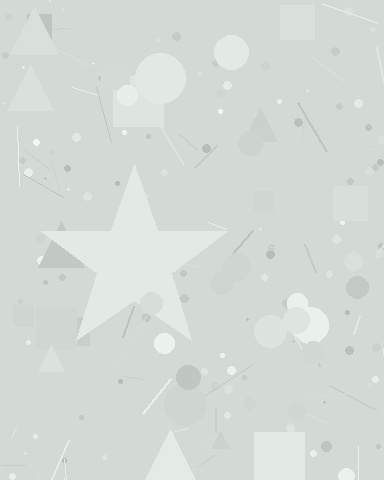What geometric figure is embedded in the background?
A star is embedded in the background.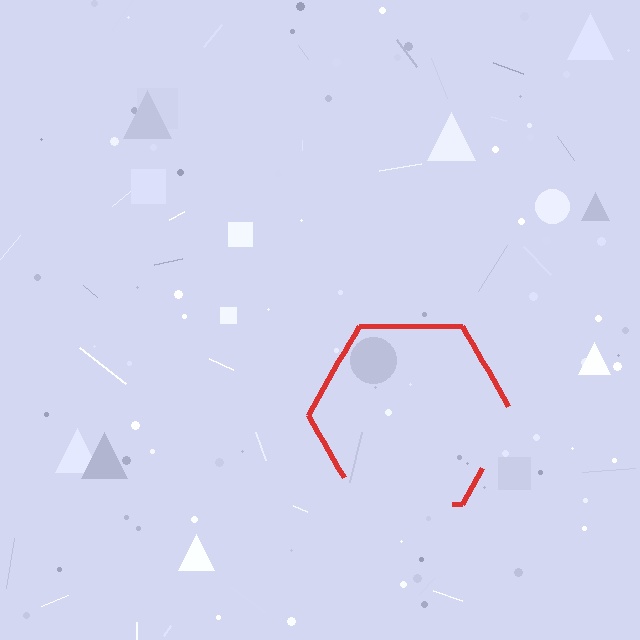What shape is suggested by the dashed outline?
The dashed outline suggests a hexagon.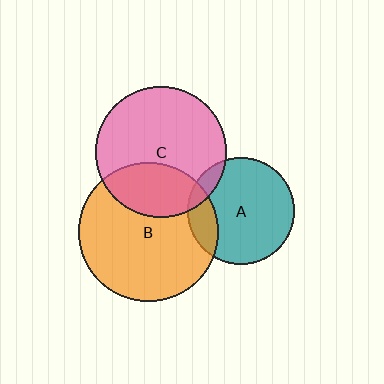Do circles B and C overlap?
Yes.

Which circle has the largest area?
Circle B (orange).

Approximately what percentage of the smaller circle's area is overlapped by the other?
Approximately 30%.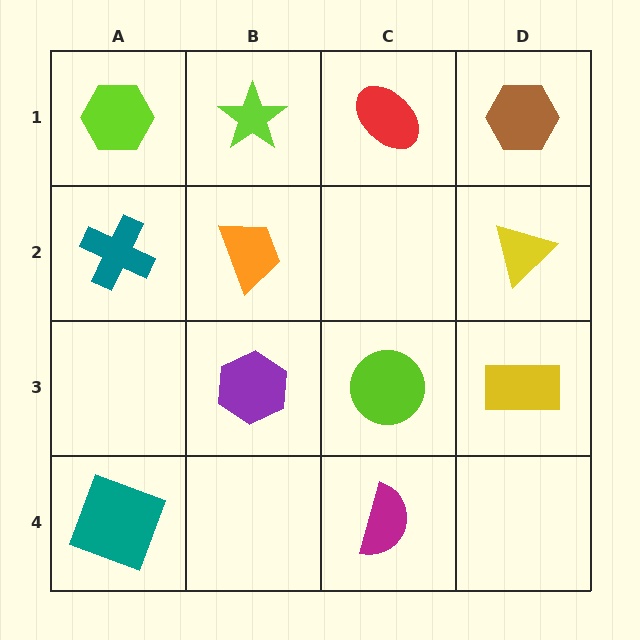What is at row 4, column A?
A teal square.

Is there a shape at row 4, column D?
No, that cell is empty.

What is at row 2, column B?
An orange trapezoid.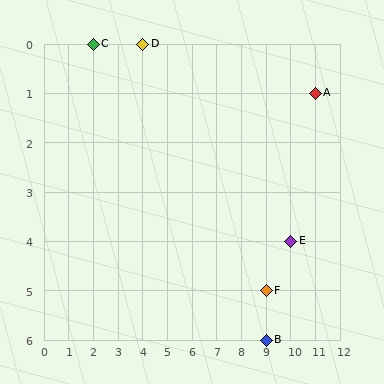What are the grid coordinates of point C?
Point C is at grid coordinates (2, 0).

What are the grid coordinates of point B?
Point B is at grid coordinates (9, 6).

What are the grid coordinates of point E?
Point E is at grid coordinates (10, 4).